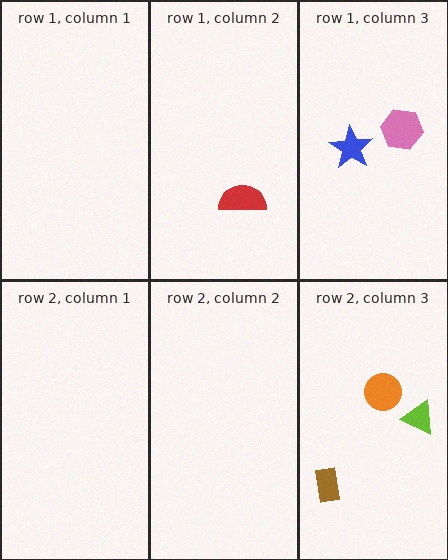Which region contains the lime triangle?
The row 2, column 3 region.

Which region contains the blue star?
The row 1, column 3 region.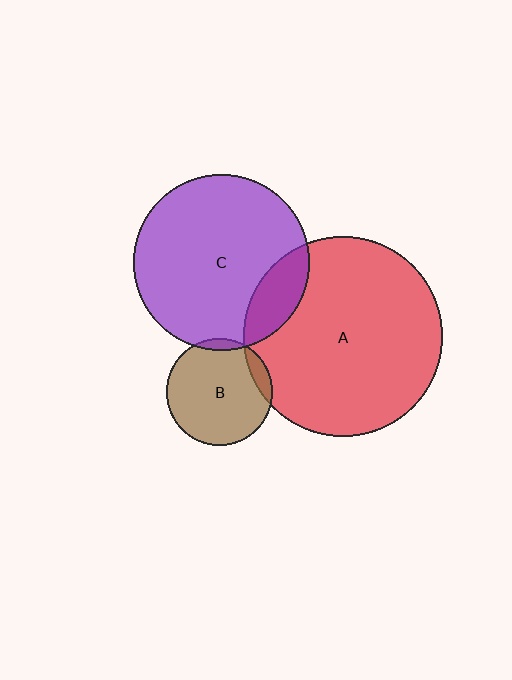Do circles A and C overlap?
Yes.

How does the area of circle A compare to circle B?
Approximately 3.5 times.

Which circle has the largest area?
Circle A (red).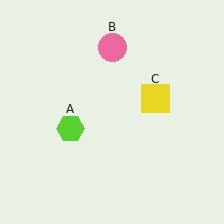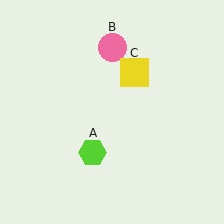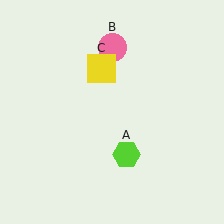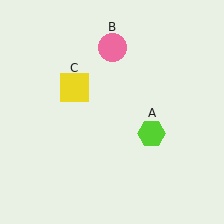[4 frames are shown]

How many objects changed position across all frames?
2 objects changed position: lime hexagon (object A), yellow square (object C).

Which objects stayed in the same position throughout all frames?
Pink circle (object B) remained stationary.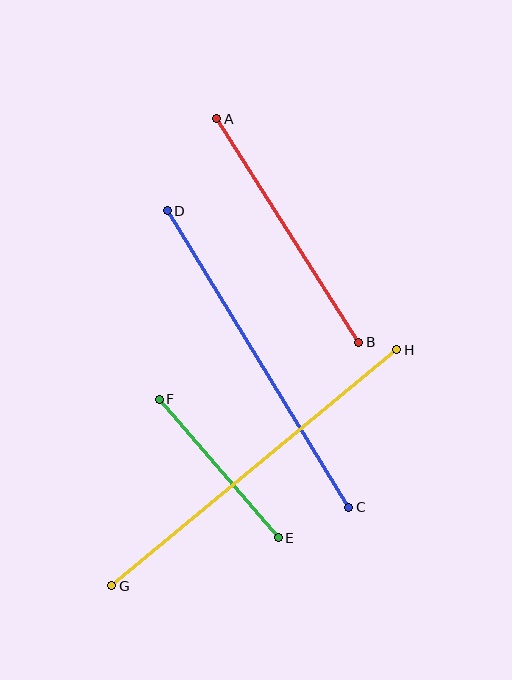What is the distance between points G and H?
The distance is approximately 370 pixels.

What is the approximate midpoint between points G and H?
The midpoint is at approximately (254, 468) pixels.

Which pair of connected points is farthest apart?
Points G and H are farthest apart.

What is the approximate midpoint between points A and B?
The midpoint is at approximately (288, 231) pixels.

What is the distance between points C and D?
The distance is approximately 348 pixels.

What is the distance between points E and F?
The distance is approximately 182 pixels.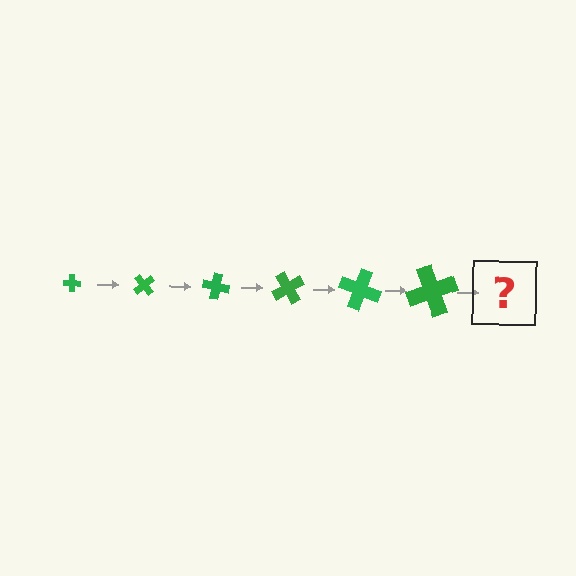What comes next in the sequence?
The next element should be a cross, larger than the previous one and rotated 300 degrees from the start.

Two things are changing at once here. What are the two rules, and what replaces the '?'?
The two rules are that the cross grows larger each step and it rotates 50 degrees each step. The '?' should be a cross, larger than the previous one and rotated 300 degrees from the start.